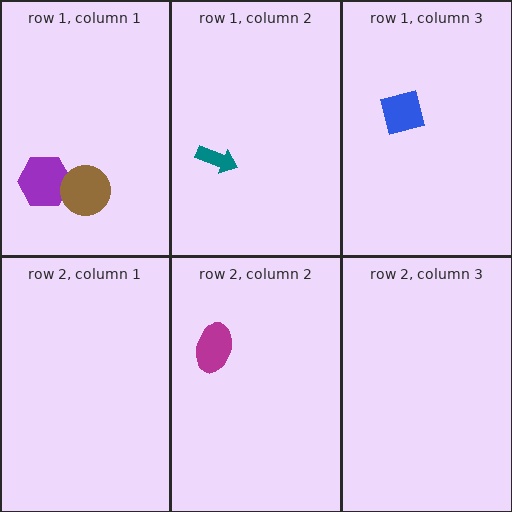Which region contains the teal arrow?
The row 1, column 2 region.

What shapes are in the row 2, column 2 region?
The magenta ellipse.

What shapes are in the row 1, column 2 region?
The teal arrow.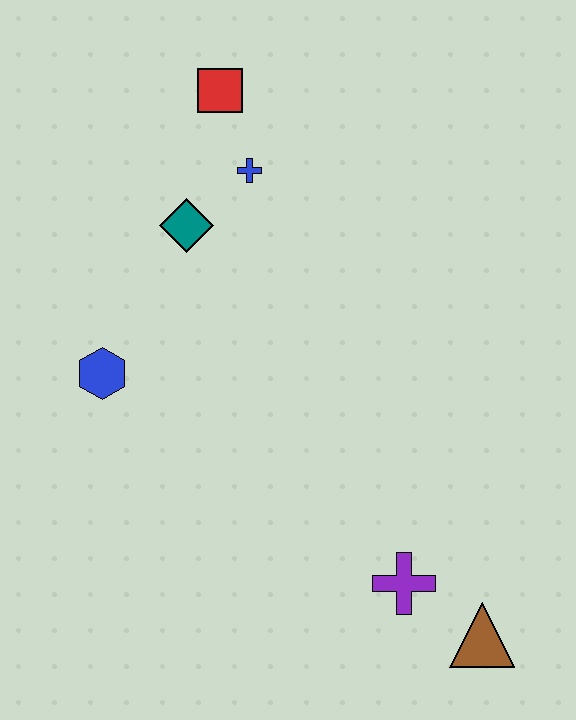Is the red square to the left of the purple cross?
Yes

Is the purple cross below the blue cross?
Yes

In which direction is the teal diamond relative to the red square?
The teal diamond is below the red square.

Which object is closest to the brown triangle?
The purple cross is closest to the brown triangle.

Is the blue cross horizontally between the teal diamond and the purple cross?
Yes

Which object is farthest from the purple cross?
The red square is farthest from the purple cross.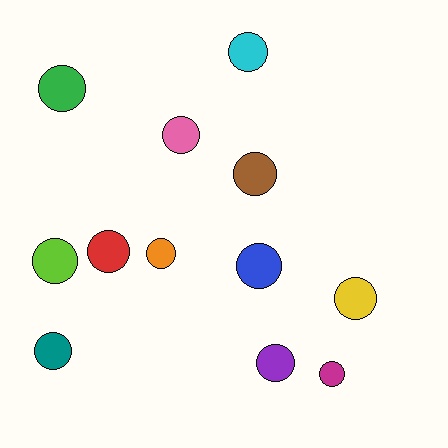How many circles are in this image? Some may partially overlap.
There are 12 circles.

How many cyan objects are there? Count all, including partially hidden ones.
There is 1 cyan object.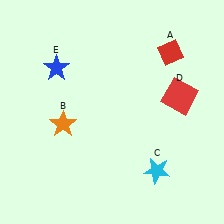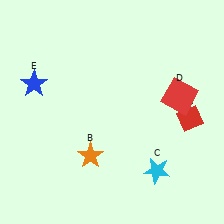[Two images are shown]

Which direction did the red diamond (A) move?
The red diamond (A) moved down.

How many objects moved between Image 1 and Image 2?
3 objects moved between the two images.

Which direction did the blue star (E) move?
The blue star (E) moved left.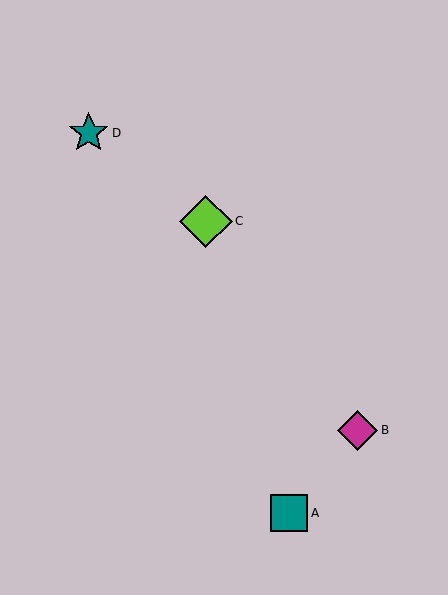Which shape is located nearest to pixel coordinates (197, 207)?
The lime diamond (labeled C) at (206, 221) is nearest to that location.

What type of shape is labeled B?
Shape B is a magenta diamond.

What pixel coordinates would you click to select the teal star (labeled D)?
Click at (89, 133) to select the teal star D.